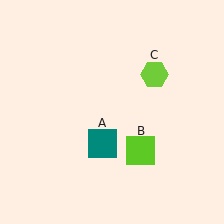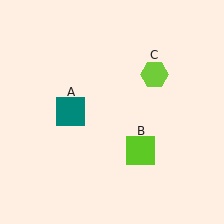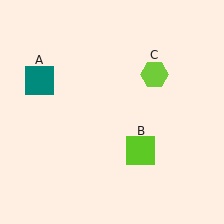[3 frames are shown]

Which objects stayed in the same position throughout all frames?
Lime square (object B) and lime hexagon (object C) remained stationary.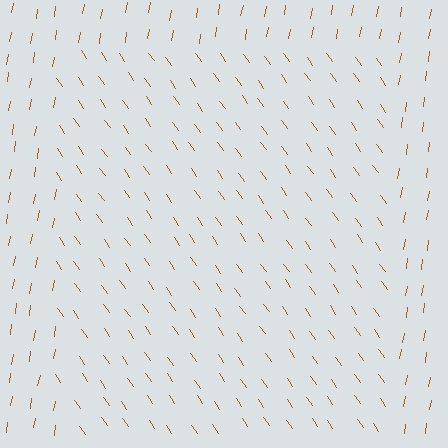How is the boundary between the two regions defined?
The boundary is defined purely by a change in line orientation (approximately 45 degrees difference). All lines are the same color and thickness.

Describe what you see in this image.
The image is filled with small brown line segments. A rectangle region in the image has lines oriented differently from the surrounding lines, creating a visible texture boundary.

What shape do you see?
I see a rectangle.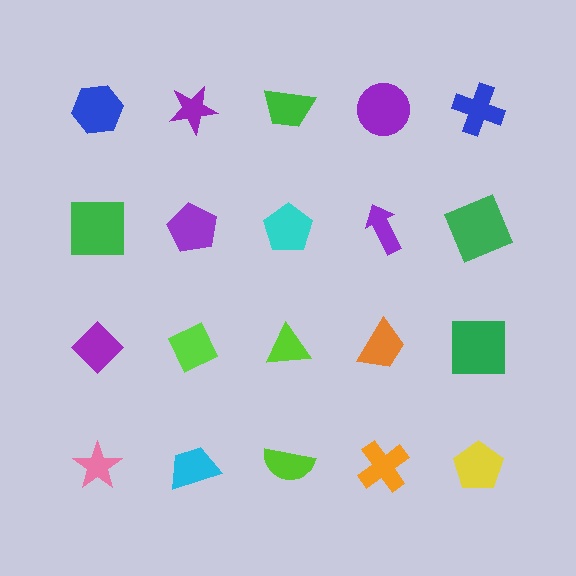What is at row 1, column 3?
A green trapezoid.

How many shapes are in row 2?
5 shapes.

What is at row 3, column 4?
An orange trapezoid.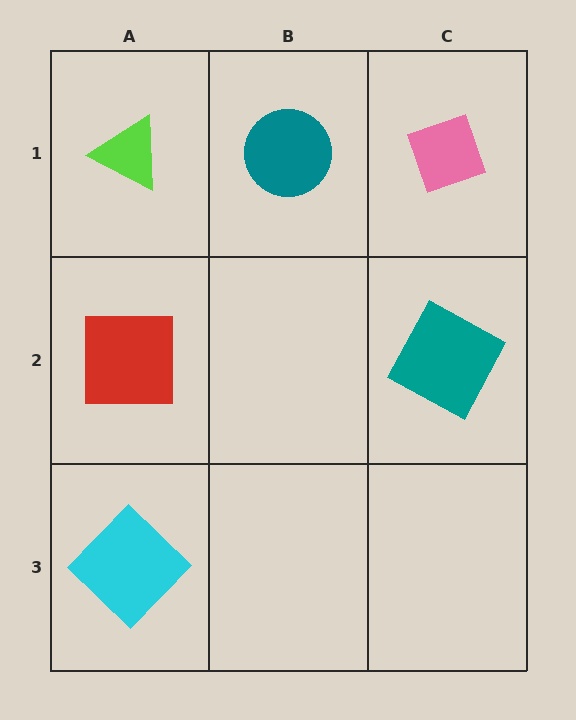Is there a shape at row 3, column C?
No, that cell is empty.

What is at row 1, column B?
A teal circle.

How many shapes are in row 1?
3 shapes.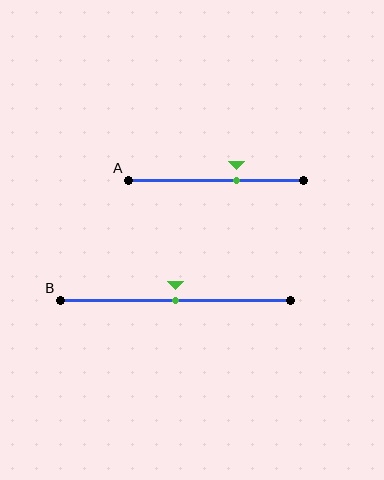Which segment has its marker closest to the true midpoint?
Segment B has its marker closest to the true midpoint.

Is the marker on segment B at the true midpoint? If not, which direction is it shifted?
Yes, the marker on segment B is at the true midpoint.